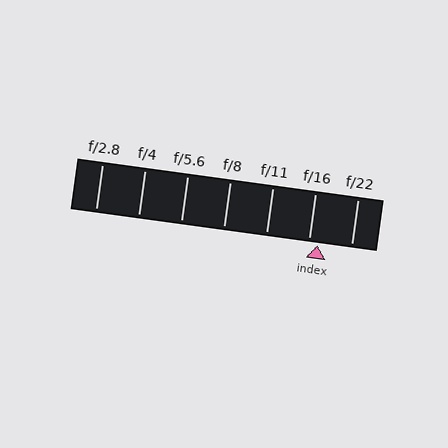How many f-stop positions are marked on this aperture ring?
There are 7 f-stop positions marked.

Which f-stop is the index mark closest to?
The index mark is closest to f/16.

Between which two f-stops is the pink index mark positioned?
The index mark is between f/16 and f/22.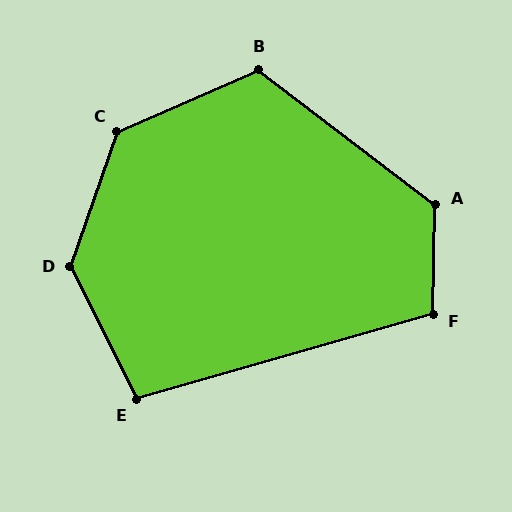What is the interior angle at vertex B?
Approximately 119 degrees (obtuse).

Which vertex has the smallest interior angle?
E, at approximately 101 degrees.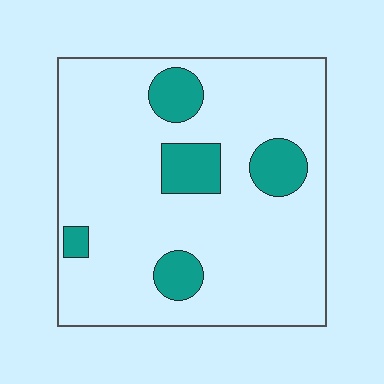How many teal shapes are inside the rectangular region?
5.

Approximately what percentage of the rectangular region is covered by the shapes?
Approximately 15%.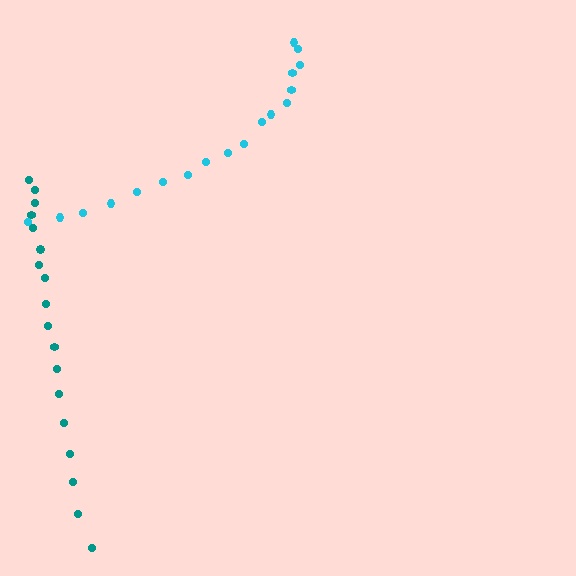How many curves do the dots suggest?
There are 2 distinct paths.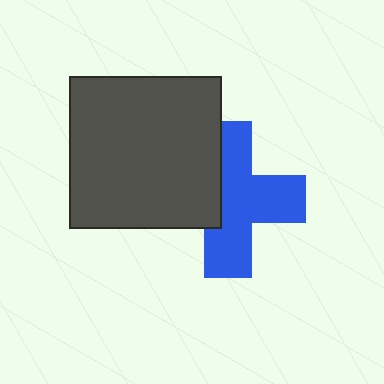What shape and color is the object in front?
The object in front is a dark gray square.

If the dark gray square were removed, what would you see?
You would see the complete blue cross.